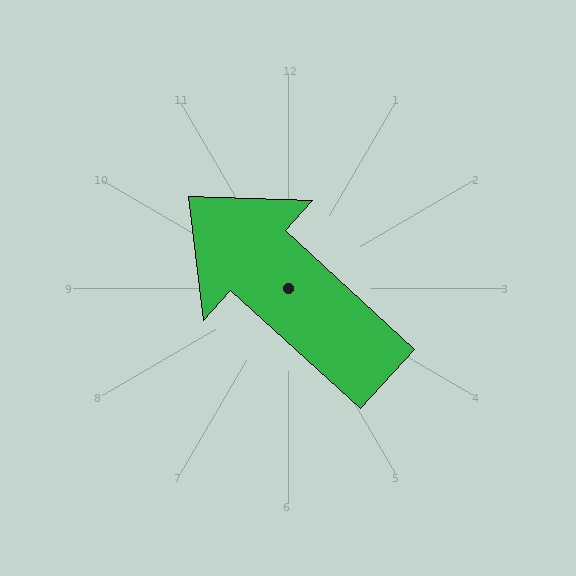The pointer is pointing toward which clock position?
Roughly 10 o'clock.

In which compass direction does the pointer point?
Northwest.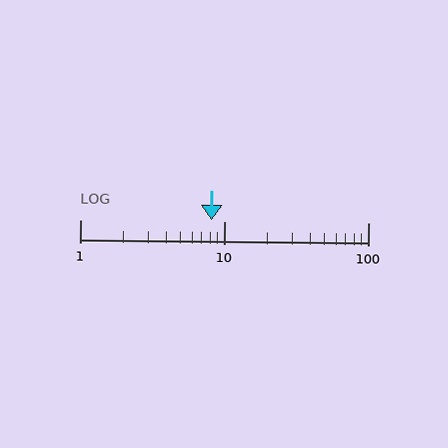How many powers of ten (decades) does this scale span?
The scale spans 2 decades, from 1 to 100.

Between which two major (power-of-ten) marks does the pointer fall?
The pointer is between 1 and 10.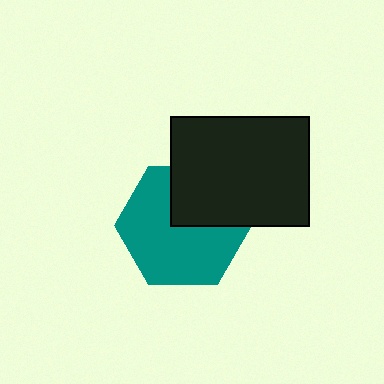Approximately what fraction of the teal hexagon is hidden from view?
Roughly 33% of the teal hexagon is hidden behind the black rectangle.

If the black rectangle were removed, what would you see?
You would see the complete teal hexagon.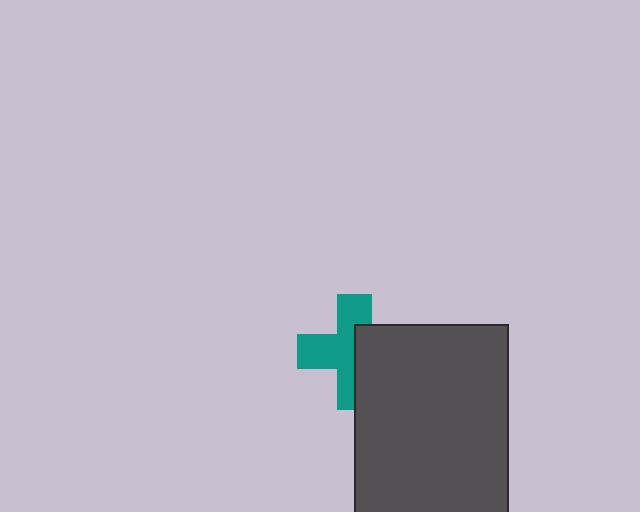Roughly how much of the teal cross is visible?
About half of it is visible (roughly 56%).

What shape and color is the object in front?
The object in front is a dark gray rectangle.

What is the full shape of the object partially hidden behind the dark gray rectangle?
The partially hidden object is a teal cross.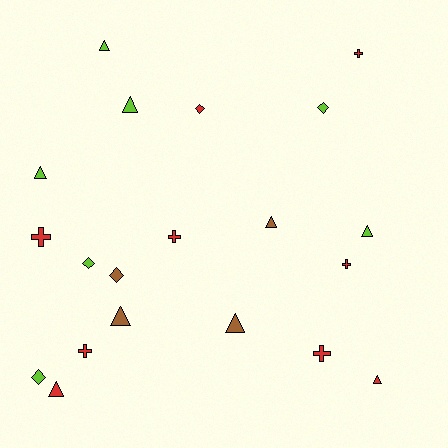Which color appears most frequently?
Red, with 9 objects.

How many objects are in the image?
There are 20 objects.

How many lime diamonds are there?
There are 3 lime diamonds.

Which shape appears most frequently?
Triangle, with 9 objects.